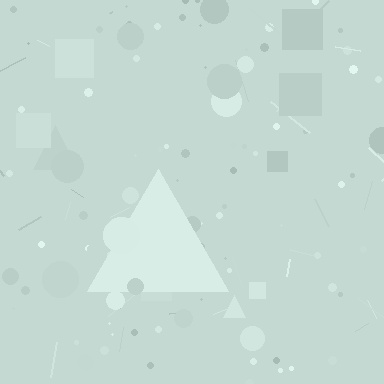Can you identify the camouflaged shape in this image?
The camouflaged shape is a triangle.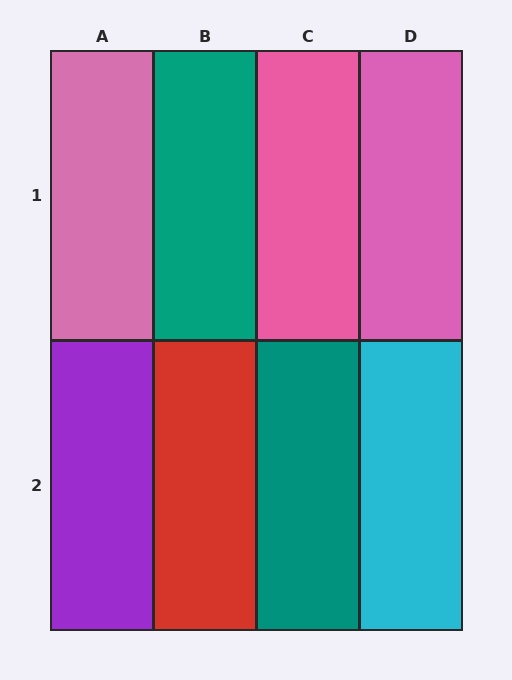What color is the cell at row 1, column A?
Pink.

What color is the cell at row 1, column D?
Pink.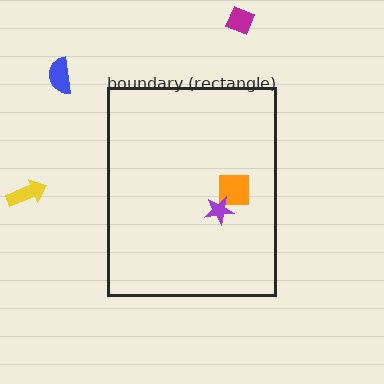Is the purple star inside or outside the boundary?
Inside.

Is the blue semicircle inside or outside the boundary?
Outside.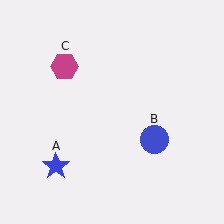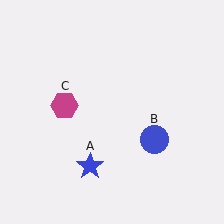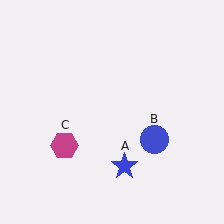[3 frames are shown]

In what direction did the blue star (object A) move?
The blue star (object A) moved right.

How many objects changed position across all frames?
2 objects changed position: blue star (object A), magenta hexagon (object C).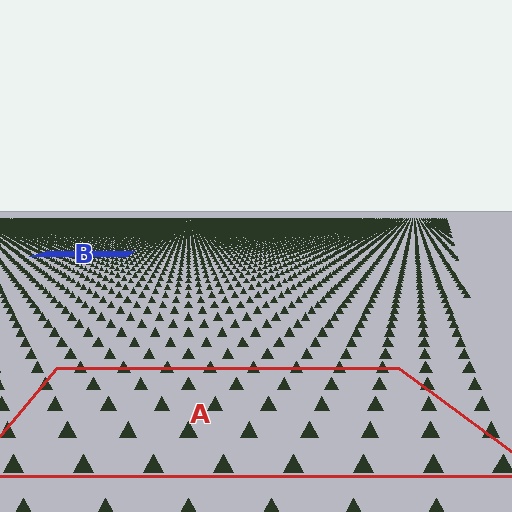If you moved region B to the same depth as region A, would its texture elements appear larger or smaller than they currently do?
They would appear larger. At a closer depth, the same texture elements are projected at a bigger on-screen size.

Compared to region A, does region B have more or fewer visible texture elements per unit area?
Region B has more texture elements per unit area — they are packed more densely because it is farther away.